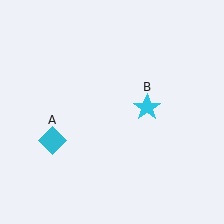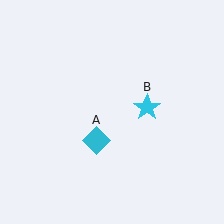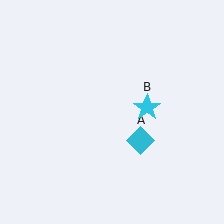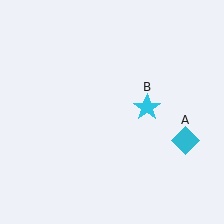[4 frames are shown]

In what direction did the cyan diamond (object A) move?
The cyan diamond (object A) moved right.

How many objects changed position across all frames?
1 object changed position: cyan diamond (object A).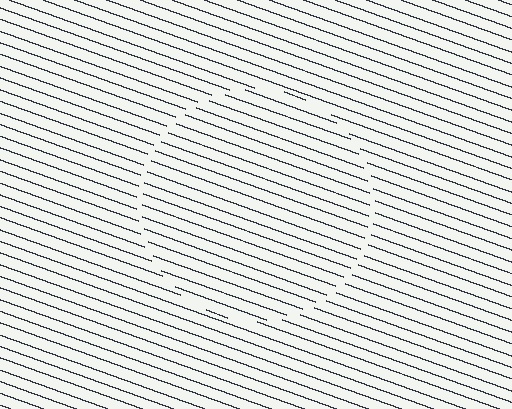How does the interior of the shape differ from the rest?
The interior of the shape contains the same grating, shifted by half a period — the contour is defined by the phase discontinuity where line-ends from the inner and outer gratings abut.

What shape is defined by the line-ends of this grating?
An illusory circle. The interior of the shape contains the same grating, shifted by half a period — the contour is defined by the phase discontinuity where line-ends from the inner and outer gratings abut.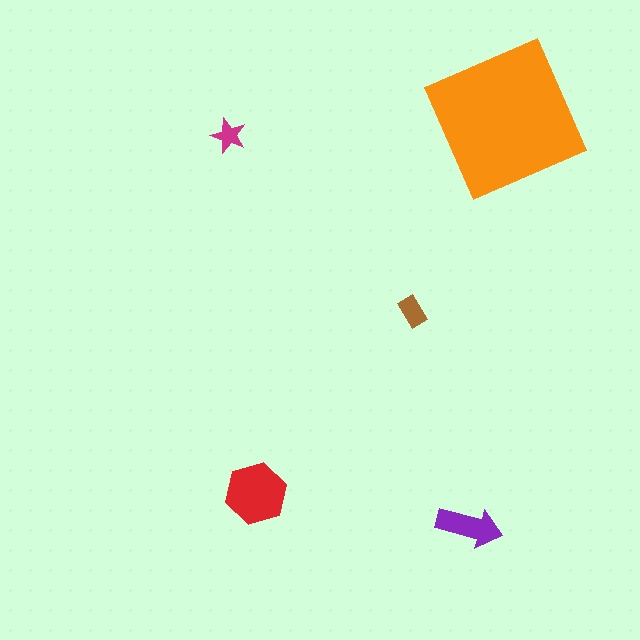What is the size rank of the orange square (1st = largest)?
1st.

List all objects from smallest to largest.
The magenta star, the brown rectangle, the purple arrow, the red hexagon, the orange square.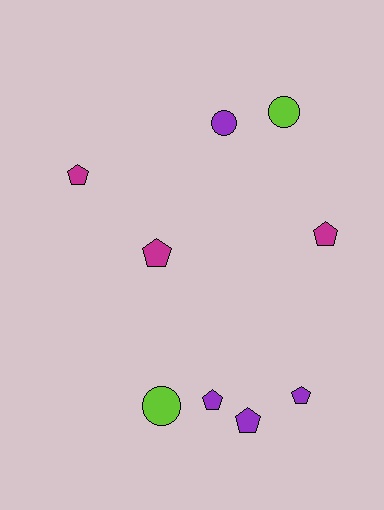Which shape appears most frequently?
Pentagon, with 6 objects.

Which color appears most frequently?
Purple, with 4 objects.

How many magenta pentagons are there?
There are 3 magenta pentagons.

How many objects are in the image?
There are 9 objects.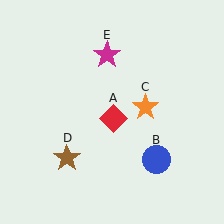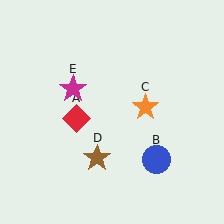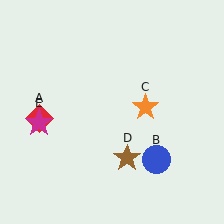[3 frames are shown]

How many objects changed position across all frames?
3 objects changed position: red diamond (object A), brown star (object D), magenta star (object E).